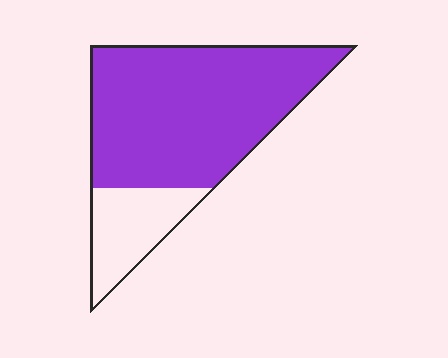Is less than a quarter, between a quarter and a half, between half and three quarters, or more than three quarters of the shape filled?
More than three quarters.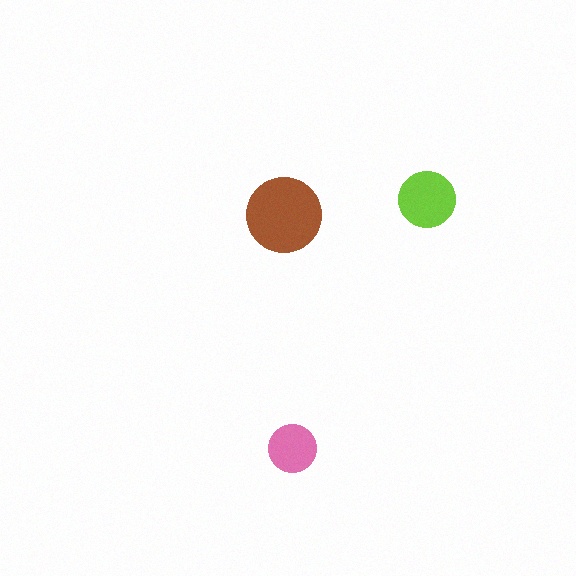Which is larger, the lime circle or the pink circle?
The lime one.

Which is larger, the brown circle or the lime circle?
The brown one.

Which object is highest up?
The lime circle is topmost.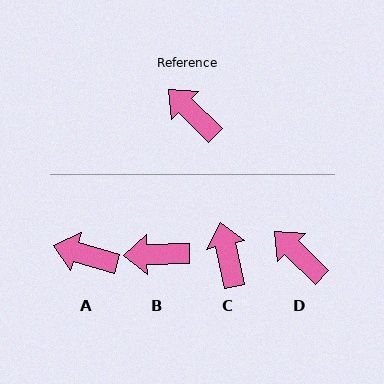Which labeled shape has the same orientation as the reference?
D.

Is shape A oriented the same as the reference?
No, it is off by about 28 degrees.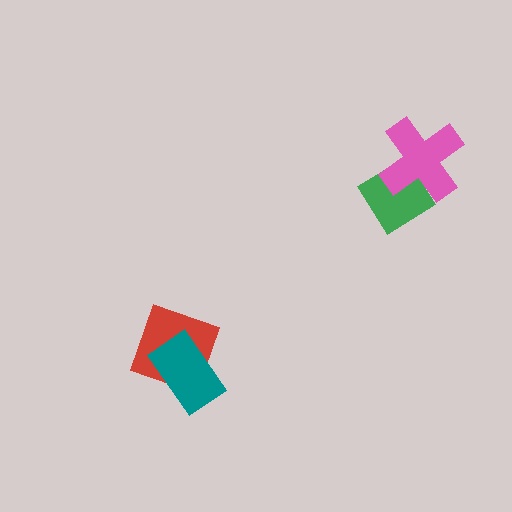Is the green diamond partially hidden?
Yes, it is partially covered by another shape.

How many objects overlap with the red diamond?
1 object overlaps with the red diamond.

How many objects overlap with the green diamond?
1 object overlaps with the green diamond.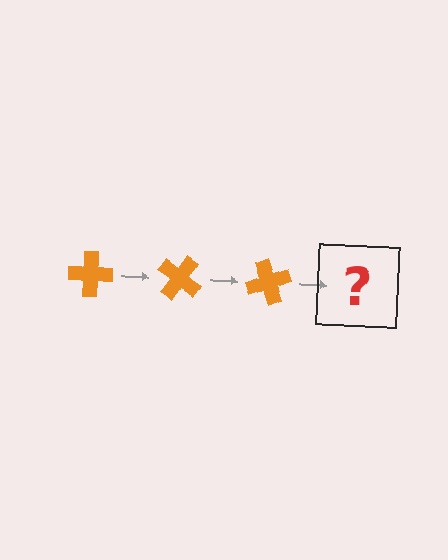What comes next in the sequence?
The next element should be an orange cross rotated 105 degrees.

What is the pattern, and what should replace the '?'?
The pattern is that the cross rotates 35 degrees each step. The '?' should be an orange cross rotated 105 degrees.